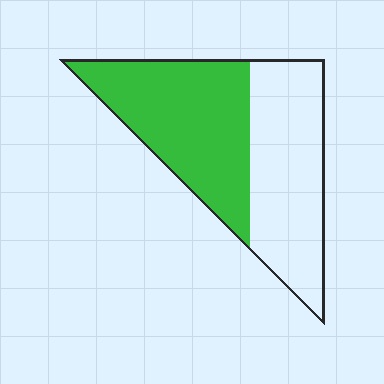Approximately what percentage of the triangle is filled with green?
Approximately 50%.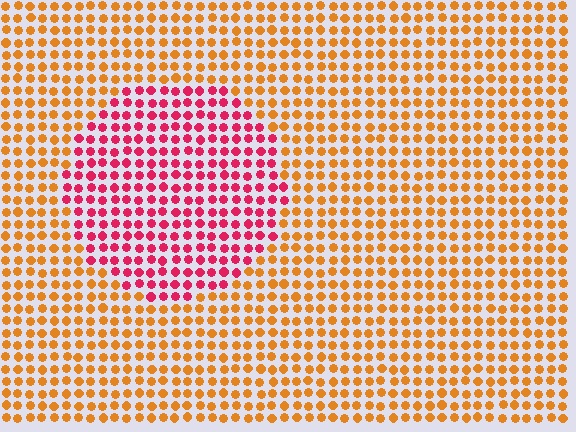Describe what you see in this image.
The image is filled with small orange elements in a uniform arrangement. A circle-shaped region is visible where the elements are tinted to a slightly different hue, forming a subtle color boundary.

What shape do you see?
I see a circle.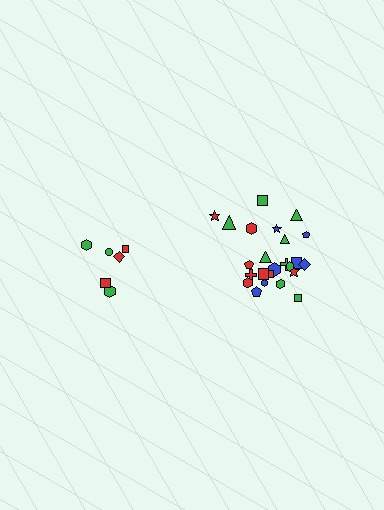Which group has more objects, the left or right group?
The right group.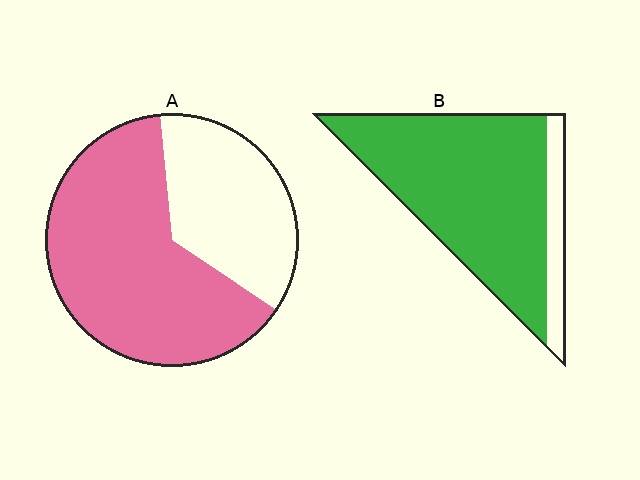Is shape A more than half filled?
Yes.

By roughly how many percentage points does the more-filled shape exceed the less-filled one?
By roughly 20 percentage points (B over A).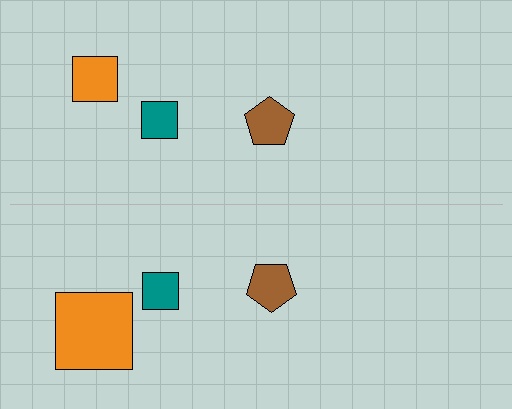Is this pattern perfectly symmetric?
No, the pattern is not perfectly symmetric. The orange square on the bottom side has a different size than its mirror counterpart.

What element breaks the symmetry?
The orange square on the bottom side has a different size than its mirror counterpart.